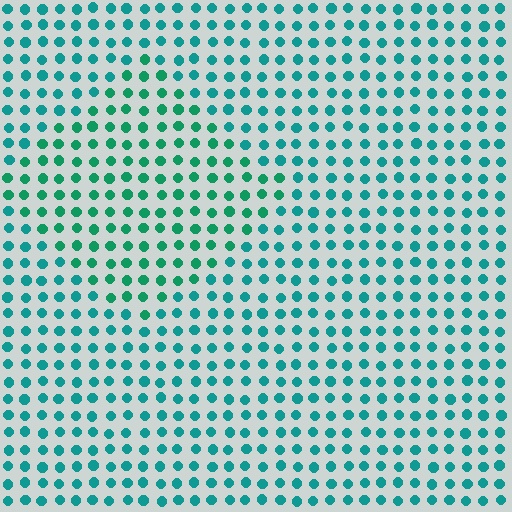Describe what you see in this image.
The image is filled with small teal elements in a uniform arrangement. A diamond-shaped region is visible where the elements are tinted to a slightly different hue, forming a subtle color boundary.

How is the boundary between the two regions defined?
The boundary is defined purely by a slight shift in hue (about 22 degrees). Spacing, size, and orientation are identical on both sides.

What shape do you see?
I see a diamond.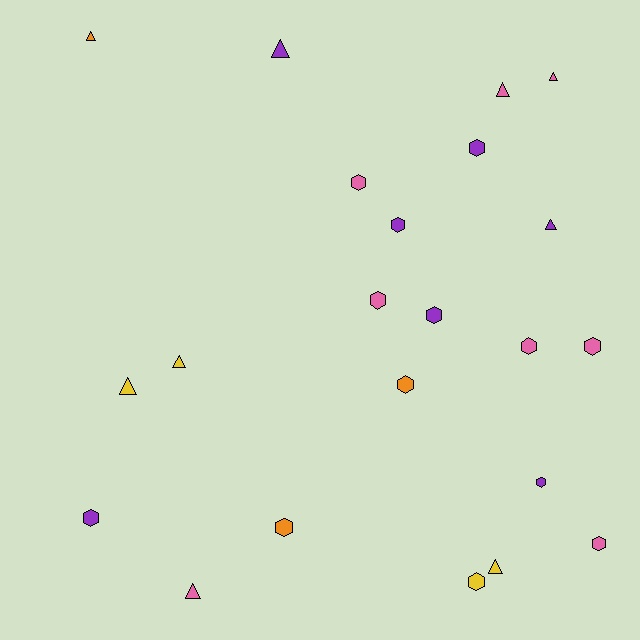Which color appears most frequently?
Pink, with 8 objects.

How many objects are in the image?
There are 22 objects.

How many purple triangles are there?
There are 2 purple triangles.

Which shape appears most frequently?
Hexagon, with 13 objects.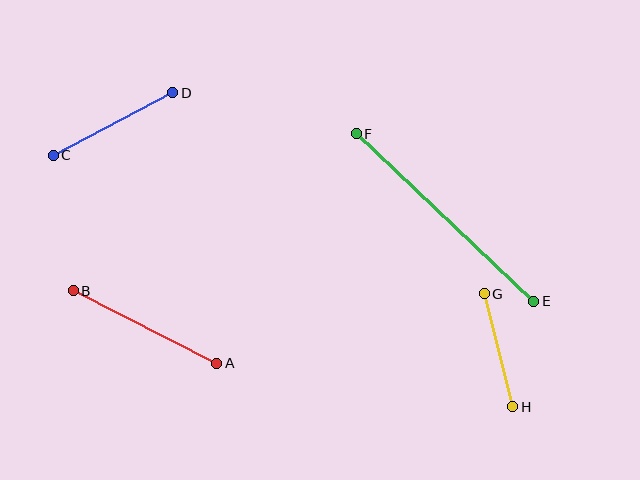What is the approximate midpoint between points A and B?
The midpoint is at approximately (145, 327) pixels.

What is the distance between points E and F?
The distance is approximately 244 pixels.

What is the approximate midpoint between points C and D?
The midpoint is at approximately (113, 124) pixels.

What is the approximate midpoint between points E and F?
The midpoint is at approximately (445, 218) pixels.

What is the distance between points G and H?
The distance is approximately 116 pixels.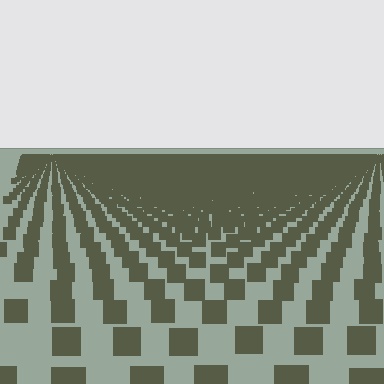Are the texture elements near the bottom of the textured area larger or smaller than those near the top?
Larger. Near the bottom, elements are closer to the viewer and appear at a bigger on-screen size.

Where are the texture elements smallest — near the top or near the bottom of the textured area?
Near the top.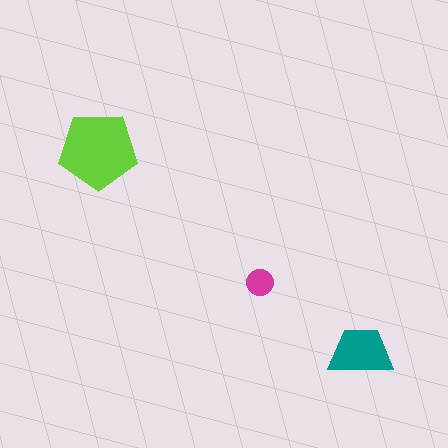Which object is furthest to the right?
The teal trapezoid is rightmost.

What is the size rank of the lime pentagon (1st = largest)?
1st.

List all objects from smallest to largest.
The magenta circle, the teal trapezoid, the lime pentagon.